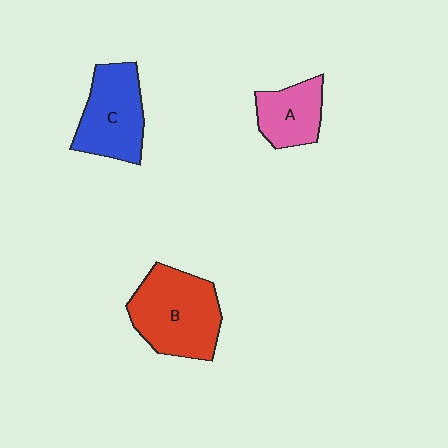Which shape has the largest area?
Shape B (red).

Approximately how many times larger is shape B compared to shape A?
Approximately 1.8 times.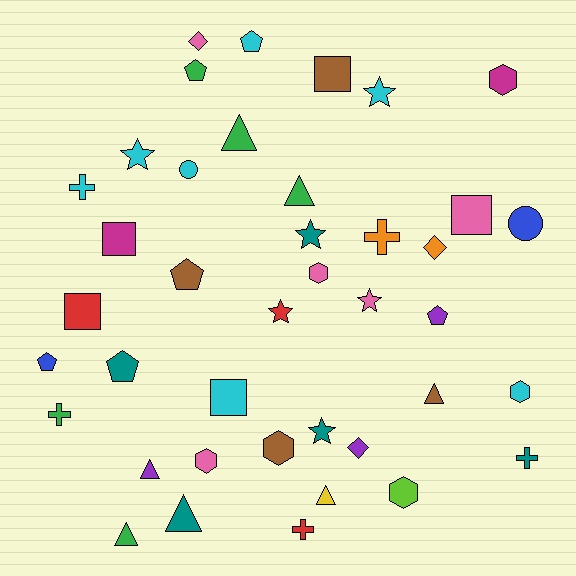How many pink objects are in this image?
There are 5 pink objects.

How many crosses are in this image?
There are 5 crosses.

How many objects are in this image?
There are 40 objects.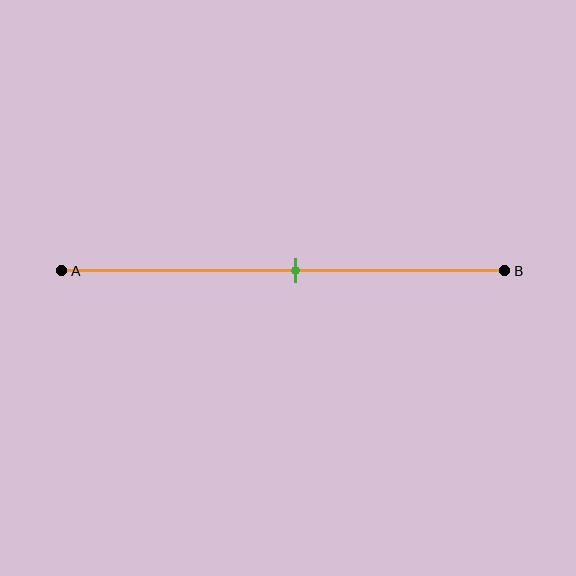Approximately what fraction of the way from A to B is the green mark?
The green mark is approximately 55% of the way from A to B.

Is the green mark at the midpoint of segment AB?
Yes, the mark is approximately at the midpoint.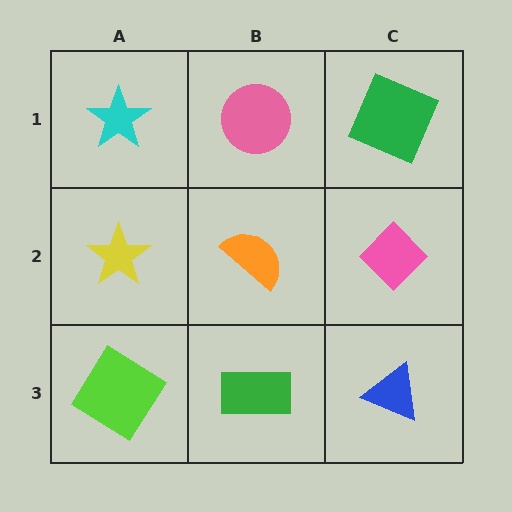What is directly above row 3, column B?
An orange semicircle.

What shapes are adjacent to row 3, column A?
A yellow star (row 2, column A), a green rectangle (row 3, column B).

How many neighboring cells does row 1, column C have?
2.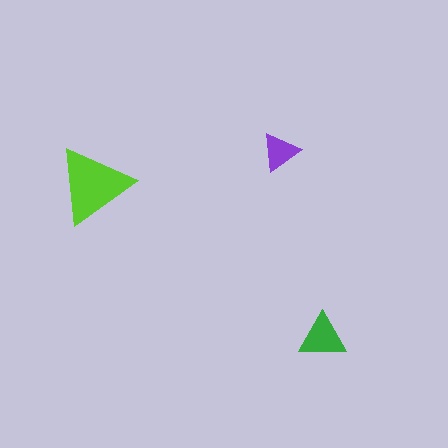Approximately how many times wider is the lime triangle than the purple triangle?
About 2 times wider.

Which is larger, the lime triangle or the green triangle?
The lime one.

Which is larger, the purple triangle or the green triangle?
The green one.